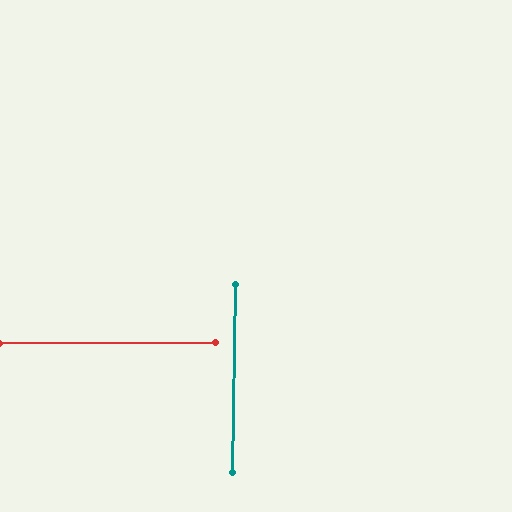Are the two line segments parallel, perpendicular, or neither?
Perpendicular — they meet at approximately 89°.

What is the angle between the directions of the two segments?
Approximately 89 degrees.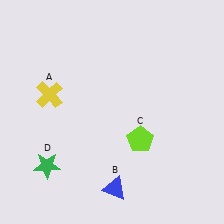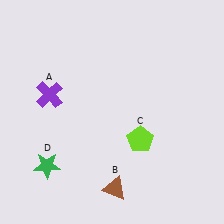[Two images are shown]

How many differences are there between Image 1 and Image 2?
There are 2 differences between the two images.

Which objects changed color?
A changed from yellow to purple. B changed from blue to brown.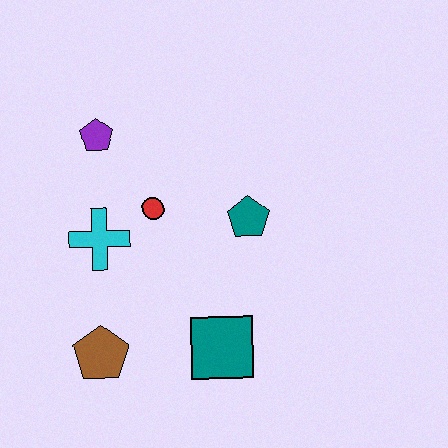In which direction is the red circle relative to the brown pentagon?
The red circle is above the brown pentagon.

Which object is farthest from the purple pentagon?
The teal square is farthest from the purple pentagon.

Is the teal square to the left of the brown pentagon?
No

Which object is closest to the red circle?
The cyan cross is closest to the red circle.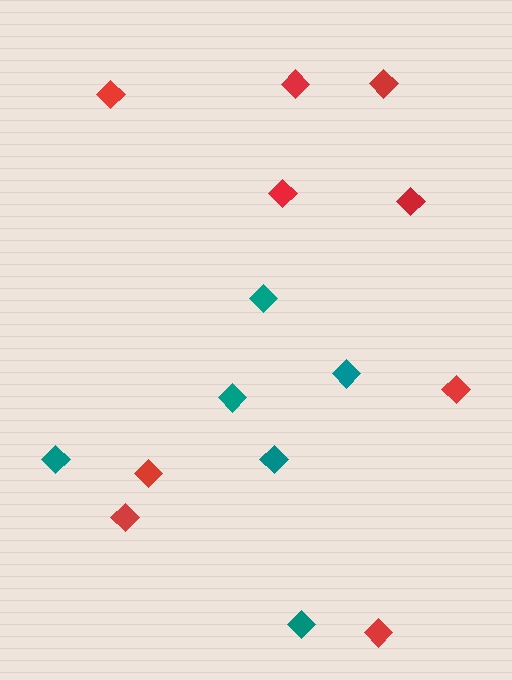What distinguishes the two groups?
There are 2 groups: one group of red diamonds (9) and one group of teal diamonds (6).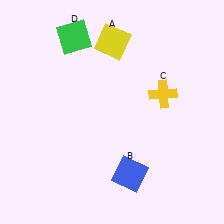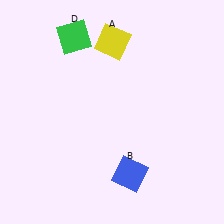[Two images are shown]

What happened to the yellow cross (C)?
The yellow cross (C) was removed in Image 2. It was in the top-right area of Image 1.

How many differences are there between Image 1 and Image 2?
There is 1 difference between the two images.